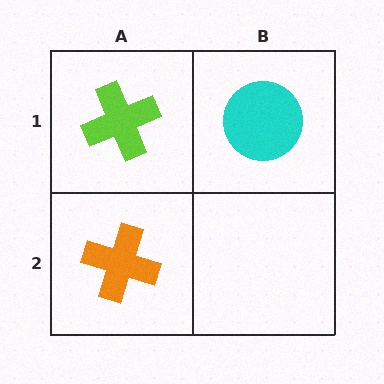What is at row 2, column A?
An orange cross.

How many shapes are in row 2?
1 shape.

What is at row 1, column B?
A cyan circle.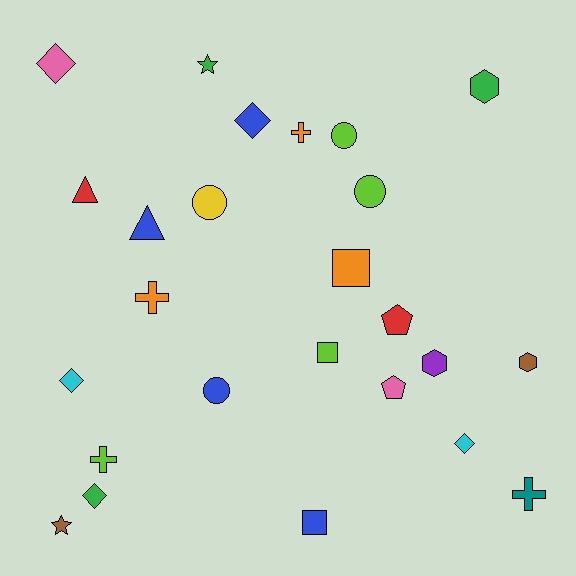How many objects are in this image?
There are 25 objects.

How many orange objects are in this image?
There are 3 orange objects.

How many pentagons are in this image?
There are 2 pentagons.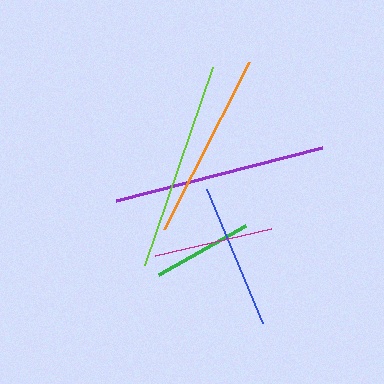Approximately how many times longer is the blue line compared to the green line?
The blue line is approximately 1.4 times the length of the green line.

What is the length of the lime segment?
The lime segment is approximately 209 pixels long.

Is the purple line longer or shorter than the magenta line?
The purple line is longer than the magenta line.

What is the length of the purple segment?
The purple segment is approximately 213 pixels long.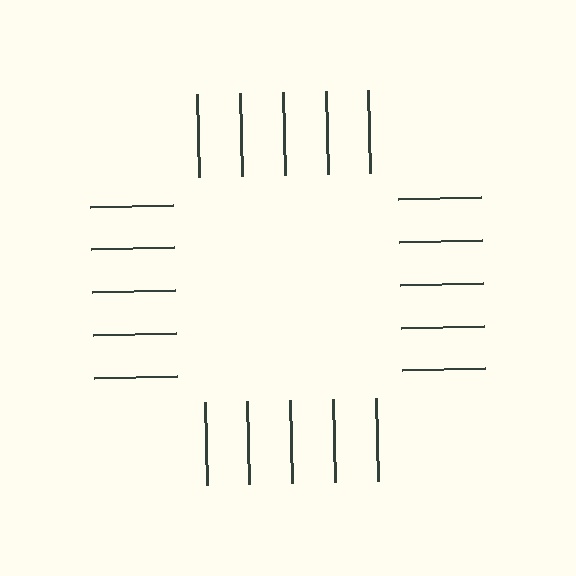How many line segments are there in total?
20 — 5 along each of the 4 edges.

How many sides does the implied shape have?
4 sides — the line-ends trace a square.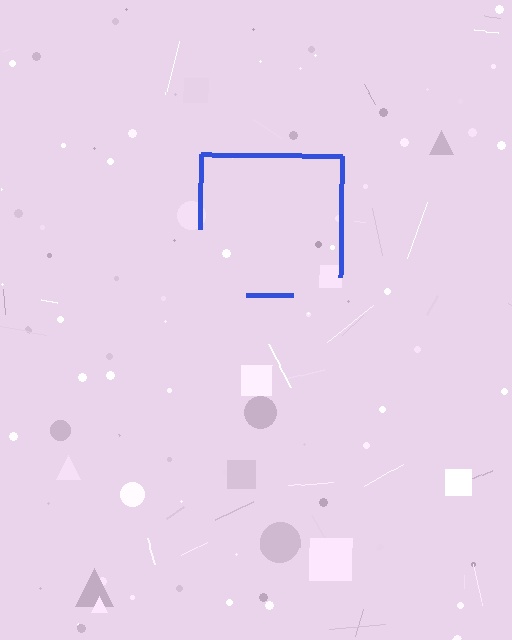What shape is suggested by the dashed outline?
The dashed outline suggests a square.